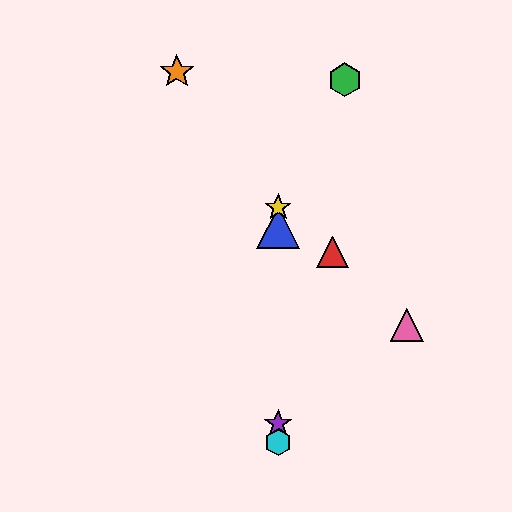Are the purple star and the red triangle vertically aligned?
No, the purple star is at x≈278 and the red triangle is at x≈333.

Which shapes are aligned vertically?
The blue triangle, the yellow star, the purple star, the cyan hexagon are aligned vertically.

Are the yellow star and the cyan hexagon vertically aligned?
Yes, both are at x≈278.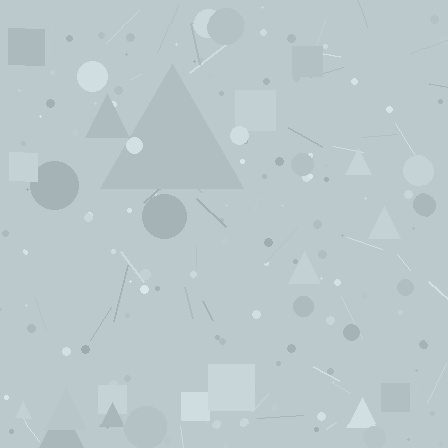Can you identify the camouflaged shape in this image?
The camouflaged shape is a triangle.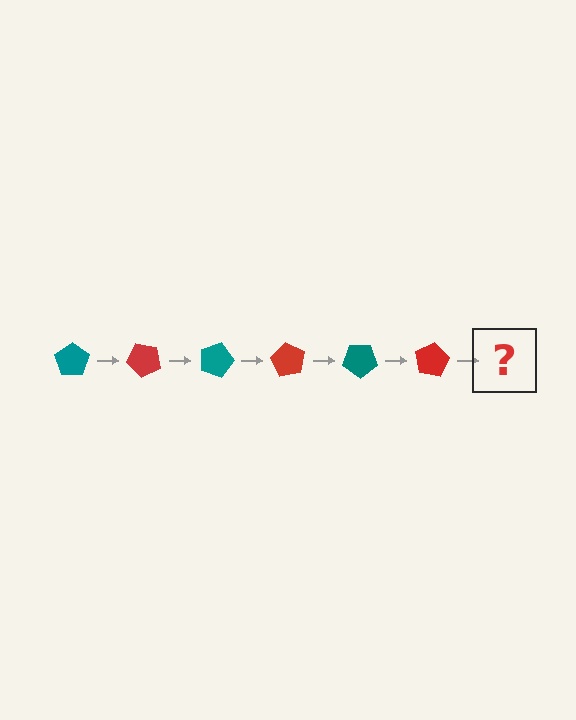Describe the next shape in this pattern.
It should be a teal pentagon, rotated 270 degrees from the start.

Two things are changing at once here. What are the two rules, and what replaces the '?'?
The two rules are that it rotates 45 degrees each step and the color cycles through teal and red. The '?' should be a teal pentagon, rotated 270 degrees from the start.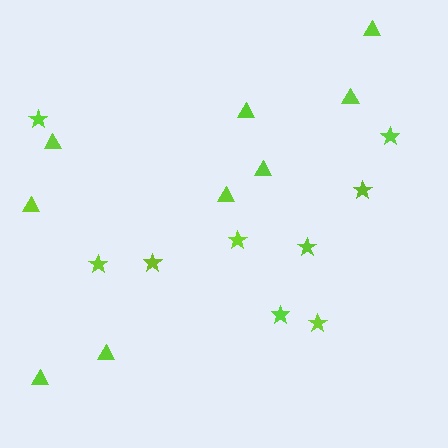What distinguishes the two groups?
There are 2 groups: one group of stars (9) and one group of triangles (9).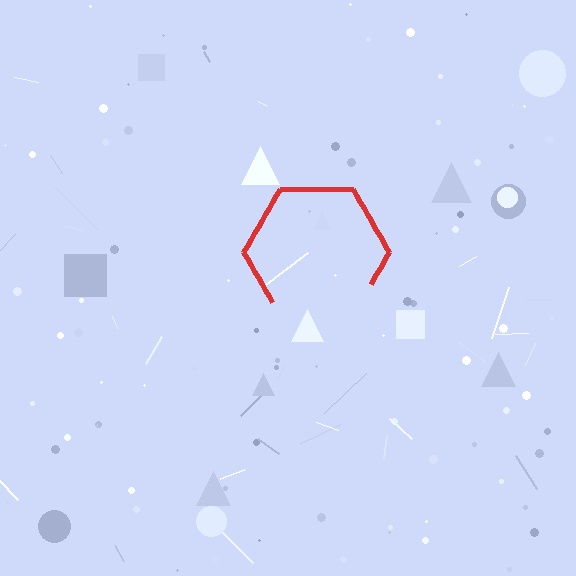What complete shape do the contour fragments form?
The contour fragments form a hexagon.